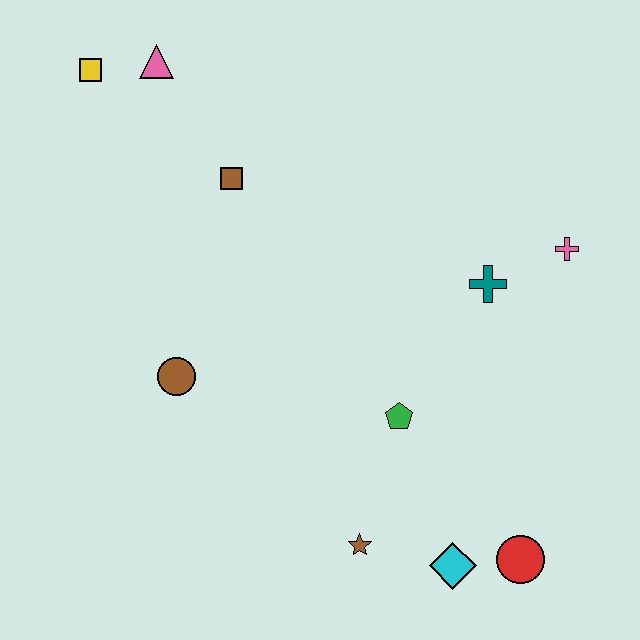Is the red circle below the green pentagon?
Yes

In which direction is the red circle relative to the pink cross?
The red circle is below the pink cross.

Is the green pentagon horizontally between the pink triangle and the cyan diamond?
Yes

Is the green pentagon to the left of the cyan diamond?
Yes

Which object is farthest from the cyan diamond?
The yellow square is farthest from the cyan diamond.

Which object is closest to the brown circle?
The brown square is closest to the brown circle.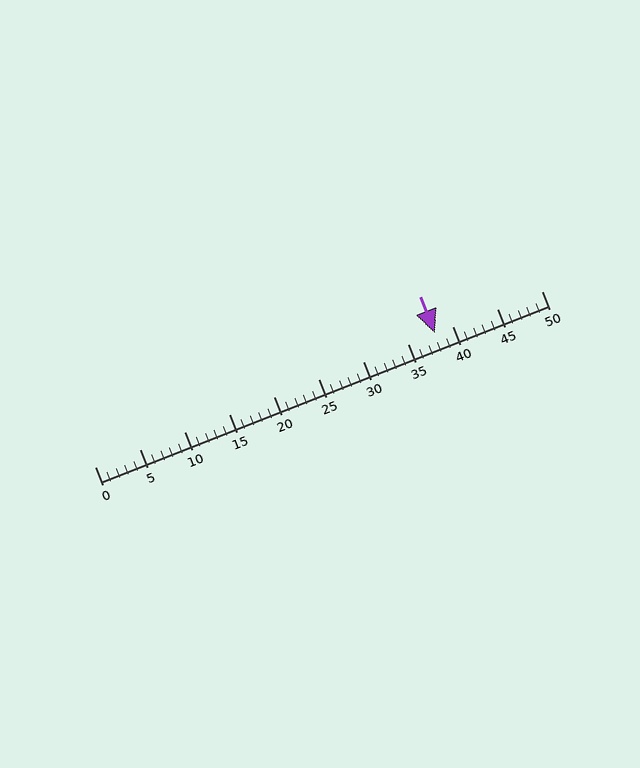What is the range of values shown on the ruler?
The ruler shows values from 0 to 50.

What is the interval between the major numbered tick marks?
The major tick marks are spaced 5 units apart.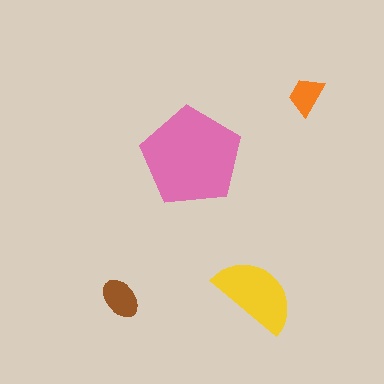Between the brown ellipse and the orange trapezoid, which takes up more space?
The brown ellipse.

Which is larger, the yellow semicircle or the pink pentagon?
The pink pentagon.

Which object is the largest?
The pink pentagon.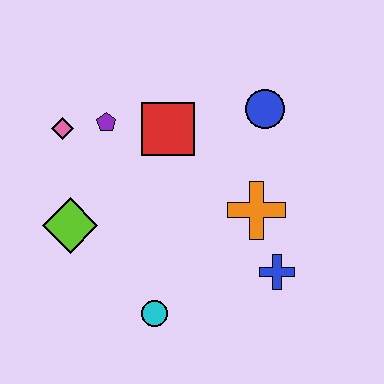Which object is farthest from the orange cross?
The pink diamond is farthest from the orange cross.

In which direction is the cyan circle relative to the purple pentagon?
The cyan circle is below the purple pentagon.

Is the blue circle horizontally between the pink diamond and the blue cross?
Yes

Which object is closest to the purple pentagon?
The pink diamond is closest to the purple pentagon.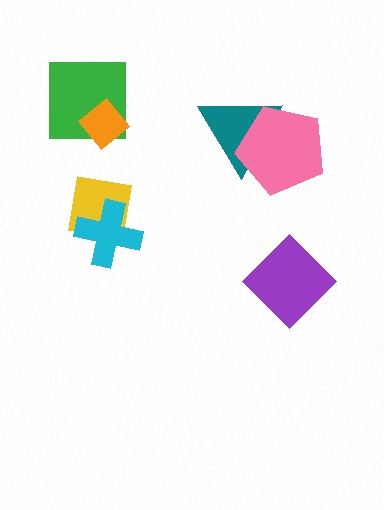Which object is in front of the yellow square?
The cyan cross is in front of the yellow square.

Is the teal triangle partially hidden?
Yes, it is partially covered by another shape.